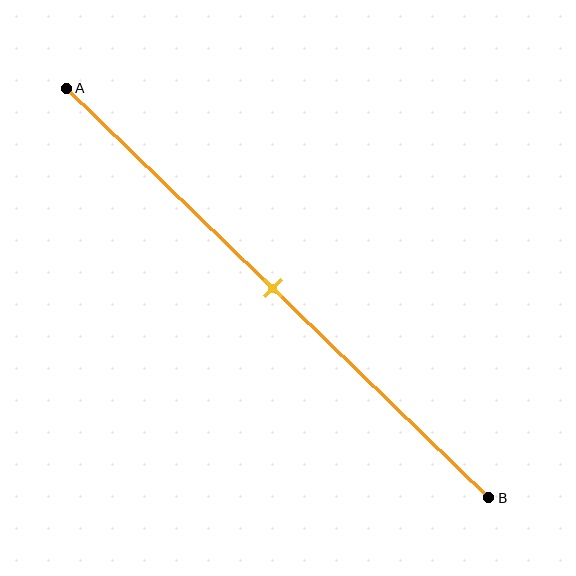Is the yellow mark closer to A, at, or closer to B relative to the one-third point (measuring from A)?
The yellow mark is closer to point B than the one-third point of segment AB.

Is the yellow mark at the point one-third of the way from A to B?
No, the mark is at about 50% from A, not at the 33% one-third point.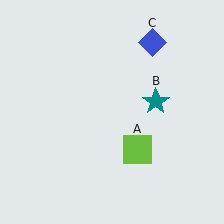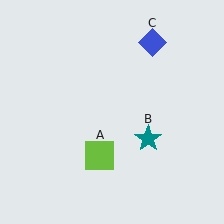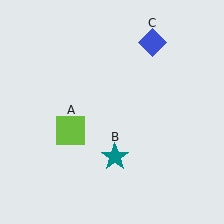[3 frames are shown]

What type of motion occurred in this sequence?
The lime square (object A), teal star (object B) rotated clockwise around the center of the scene.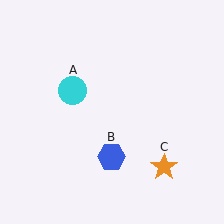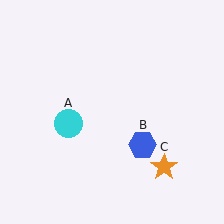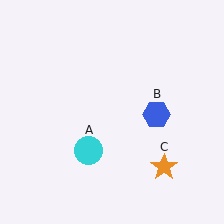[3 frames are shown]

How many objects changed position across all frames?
2 objects changed position: cyan circle (object A), blue hexagon (object B).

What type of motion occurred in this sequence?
The cyan circle (object A), blue hexagon (object B) rotated counterclockwise around the center of the scene.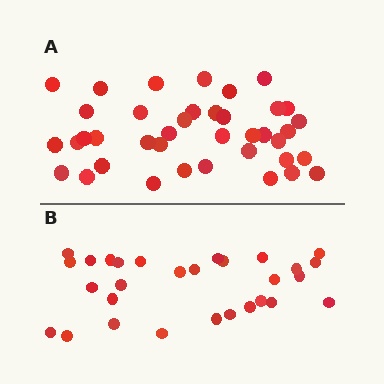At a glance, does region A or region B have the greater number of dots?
Region A (the top region) has more dots.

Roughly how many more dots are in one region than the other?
Region A has roughly 10 or so more dots than region B.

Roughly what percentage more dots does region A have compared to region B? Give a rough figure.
About 35% more.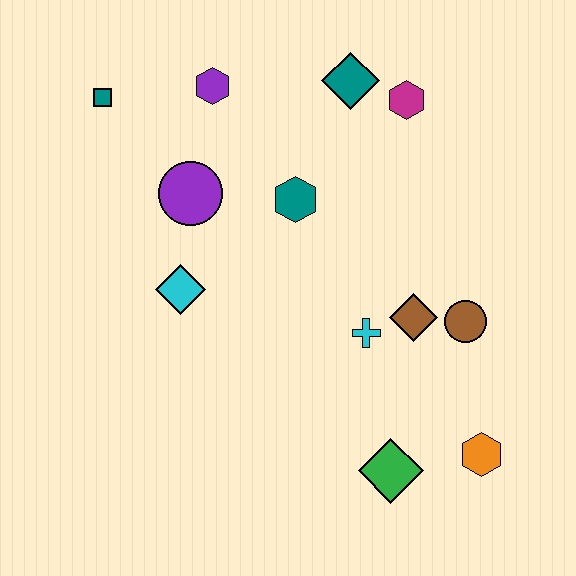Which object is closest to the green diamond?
The orange hexagon is closest to the green diamond.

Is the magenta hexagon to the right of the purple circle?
Yes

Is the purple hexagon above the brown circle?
Yes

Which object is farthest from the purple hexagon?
The orange hexagon is farthest from the purple hexagon.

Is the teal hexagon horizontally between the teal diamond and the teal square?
Yes